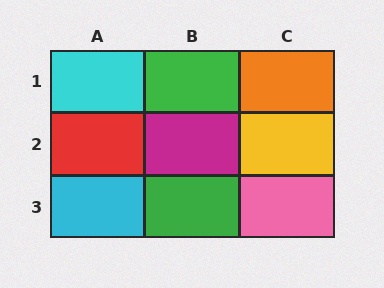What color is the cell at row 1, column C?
Orange.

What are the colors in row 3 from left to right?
Cyan, green, pink.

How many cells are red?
1 cell is red.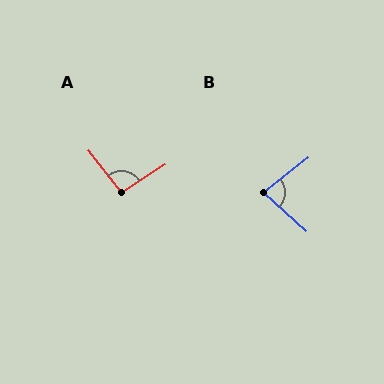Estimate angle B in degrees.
Approximately 79 degrees.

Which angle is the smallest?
B, at approximately 79 degrees.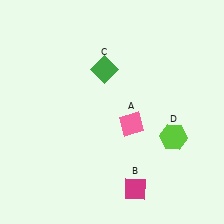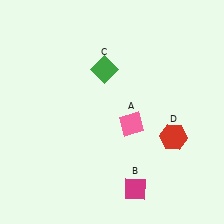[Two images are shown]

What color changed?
The hexagon (D) changed from lime in Image 1 to red in Image 2.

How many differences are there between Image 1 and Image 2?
There is 1 difference between the two images.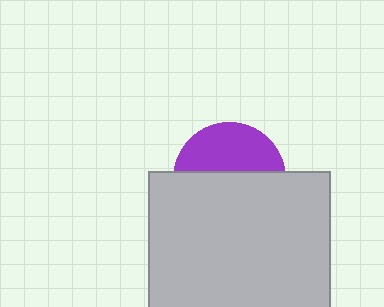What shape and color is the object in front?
The object in front is a light gray square.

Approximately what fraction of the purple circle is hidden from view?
Roughly 58% of the purple circle is hidden behind the light gray square.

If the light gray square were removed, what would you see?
You would see the complete purple circle.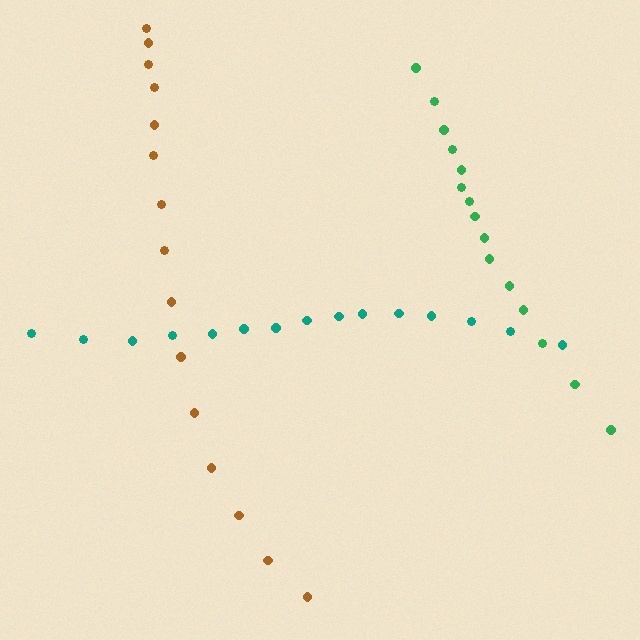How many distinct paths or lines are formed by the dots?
There are 3 distinct paths.